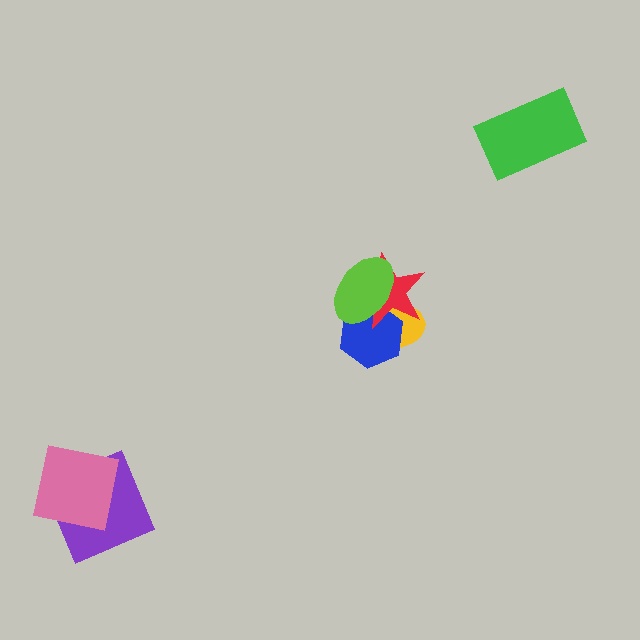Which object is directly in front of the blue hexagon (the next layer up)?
The red star is directly in front of the blue hexagon.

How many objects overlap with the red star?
3 objects overlap with the red star.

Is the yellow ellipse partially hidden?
Yes, it is partially covered by another shape.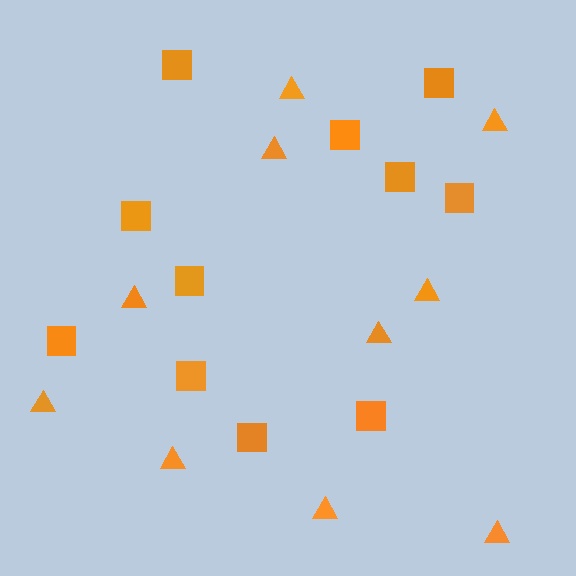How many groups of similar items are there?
There are 2 groups: one group of triangles (10) and one group of squares (11).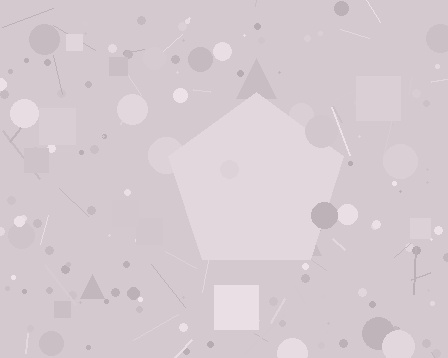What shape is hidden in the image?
A pentagon is hidden in the image.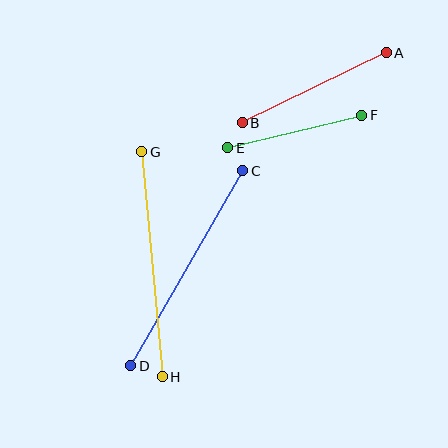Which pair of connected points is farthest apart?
Points G and H are farthest apart.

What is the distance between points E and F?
The distance is approximately 138 pixels.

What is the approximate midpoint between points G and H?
The midpoint is at approximately (152, 264) pixels.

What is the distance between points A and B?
The distance is approximately 160 pixels.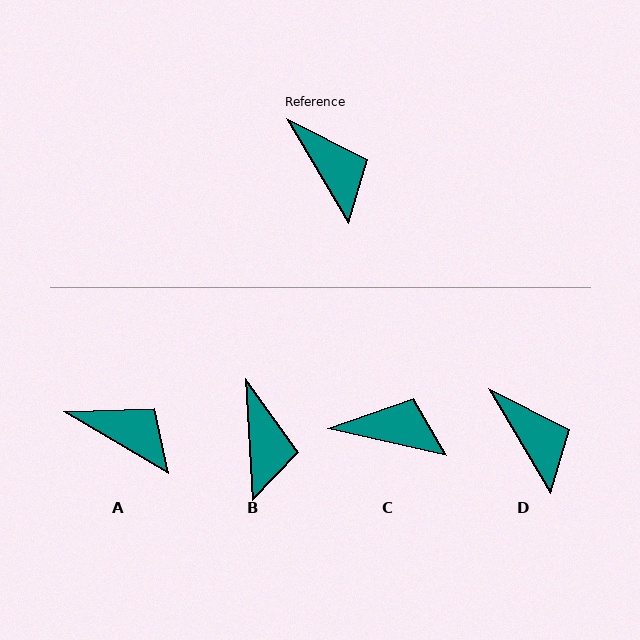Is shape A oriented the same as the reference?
No, it is off by about 29 degrees.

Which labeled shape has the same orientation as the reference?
D.